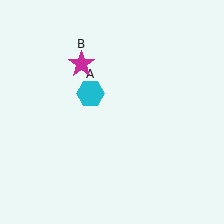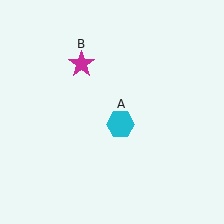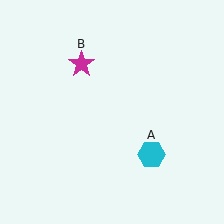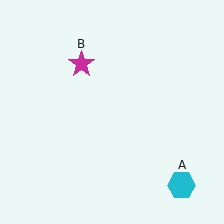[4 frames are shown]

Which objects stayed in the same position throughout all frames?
Magenta star (object B) remained stationary.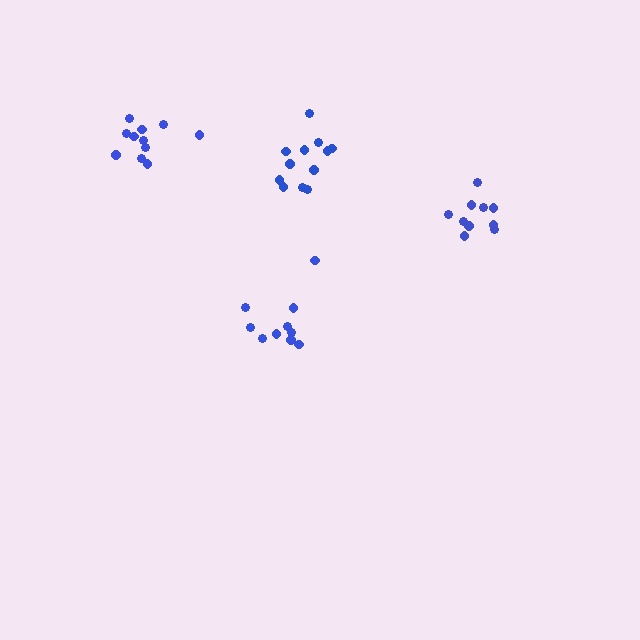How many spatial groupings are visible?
There are 4 spatial groupings.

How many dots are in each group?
Group 1: 11 dots, Group 2: 12 dots, Group 3: 10 dots, Group 4: 10 dots (43 total).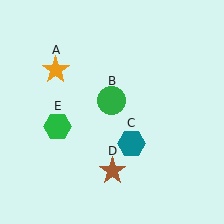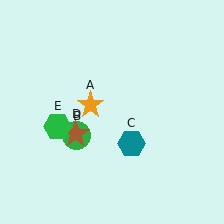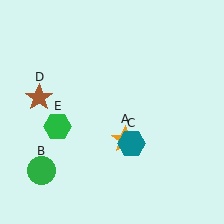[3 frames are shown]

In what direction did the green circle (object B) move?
The green circle (object B) moved down and to the left.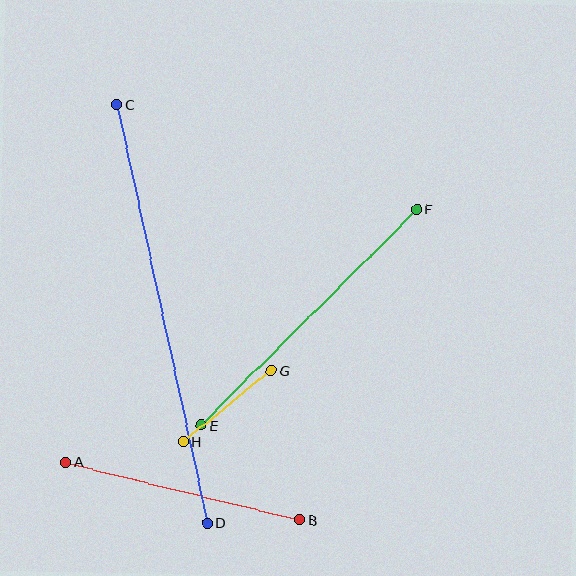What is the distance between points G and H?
The distance is approximately 113 pixels.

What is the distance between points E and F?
The distance is approximately 305 pixels.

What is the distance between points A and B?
The distance is approximately 241 pixels.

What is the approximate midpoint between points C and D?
The midpoint is at approximately (162, 314) pixels.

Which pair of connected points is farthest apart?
Points C and D are farthest apart.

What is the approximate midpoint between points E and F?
The midpoint is at approximately (309, 317) pixels.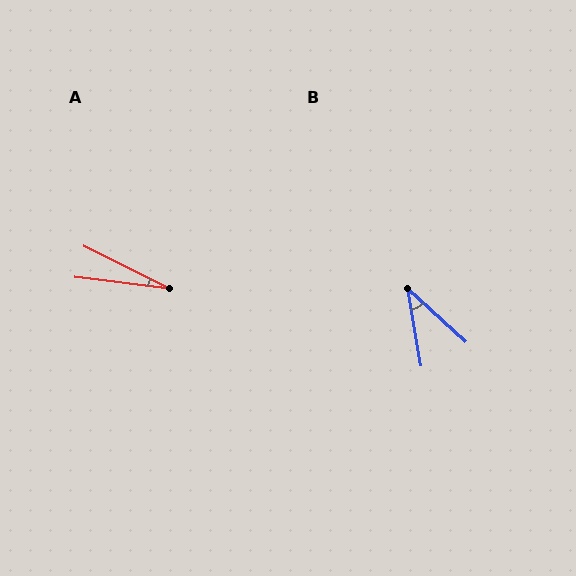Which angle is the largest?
B, at approximately 38 degrees.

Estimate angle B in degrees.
Approximately 38 degrees.